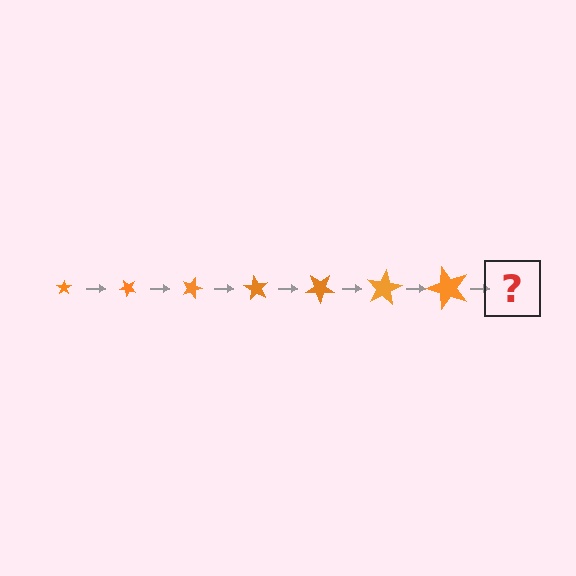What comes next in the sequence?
The next element should be a star, larger than the previous one and rotated 315 degrees from the start.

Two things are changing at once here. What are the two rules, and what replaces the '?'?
The two rules are that the star grows larger each step and it rotates 45 degrees each step. The '?' should be a star, larger than the previous one and rotated 315 degrees from the start.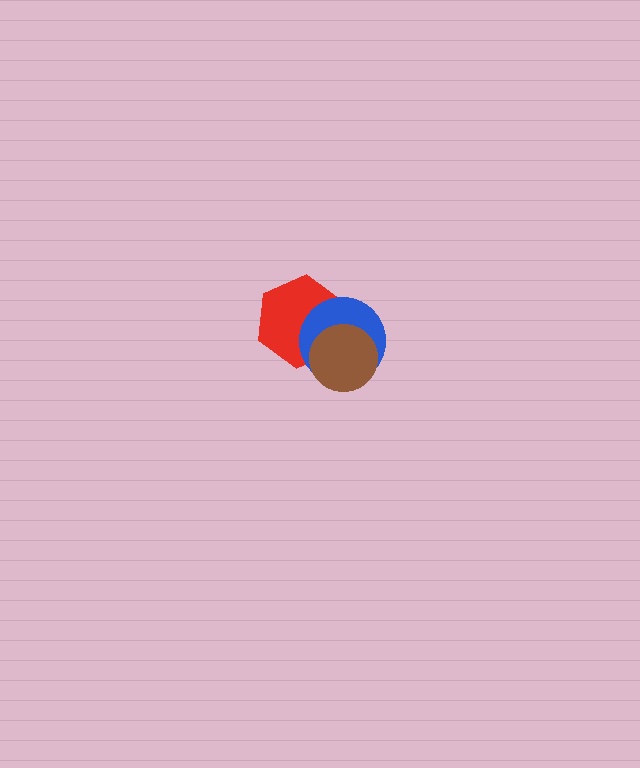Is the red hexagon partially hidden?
Yes, it is partially covered by another shape.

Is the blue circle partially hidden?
Yes, it is partially covered by another shape.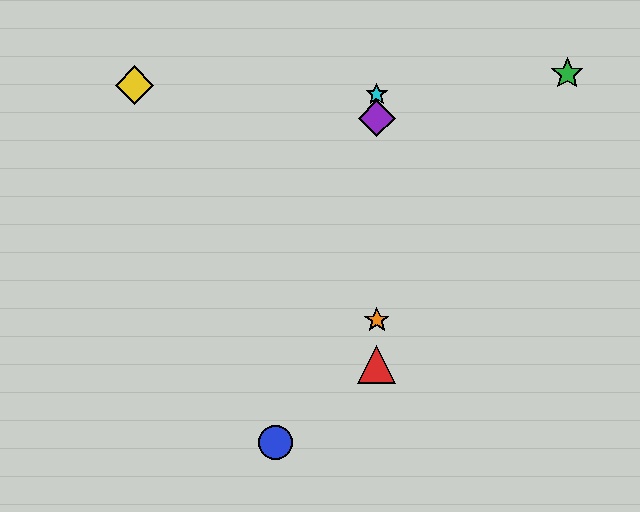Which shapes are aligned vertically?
The red triangle, the purple diamond, the orange star, the cyan star are aligned vertically.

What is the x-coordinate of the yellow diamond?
The yellow diamond is at x≈134.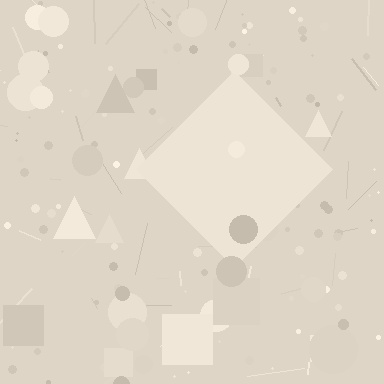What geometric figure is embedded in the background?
A diamond is embedded in the background.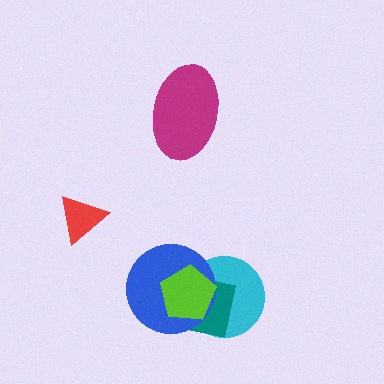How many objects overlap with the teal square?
3 objects overlap with the teal square.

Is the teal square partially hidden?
Yes, it is partially covered by another shape.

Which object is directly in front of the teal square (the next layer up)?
The blue circle is directly in front of the teal square.